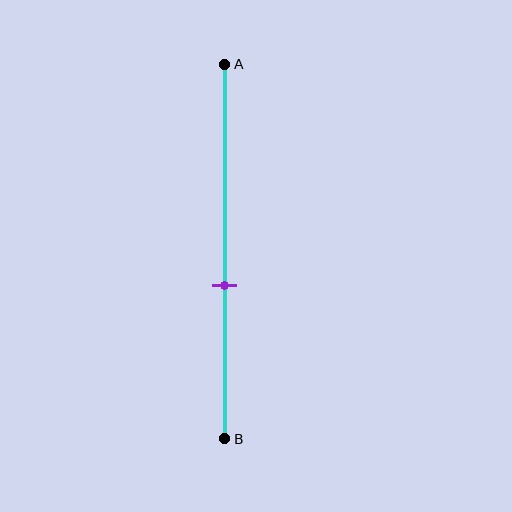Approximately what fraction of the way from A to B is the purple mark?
The purple mark is approximately 60% of the way from A to B.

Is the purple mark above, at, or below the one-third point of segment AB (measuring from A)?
The purple mark is below the one-third point of segment AB.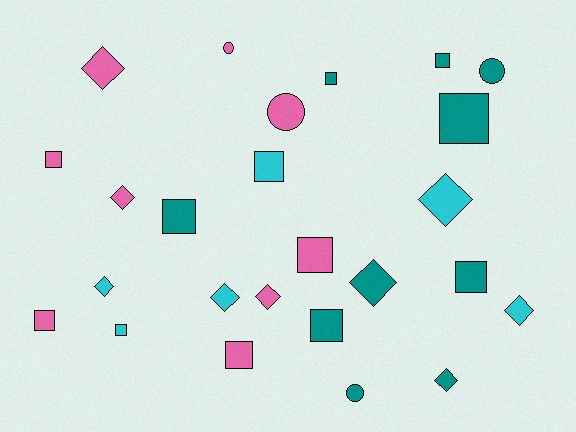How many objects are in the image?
There are 25 objects.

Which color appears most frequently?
Teal, with 10 objects.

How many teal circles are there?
There are 2 teal circles.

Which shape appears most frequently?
Square, with 12 objects.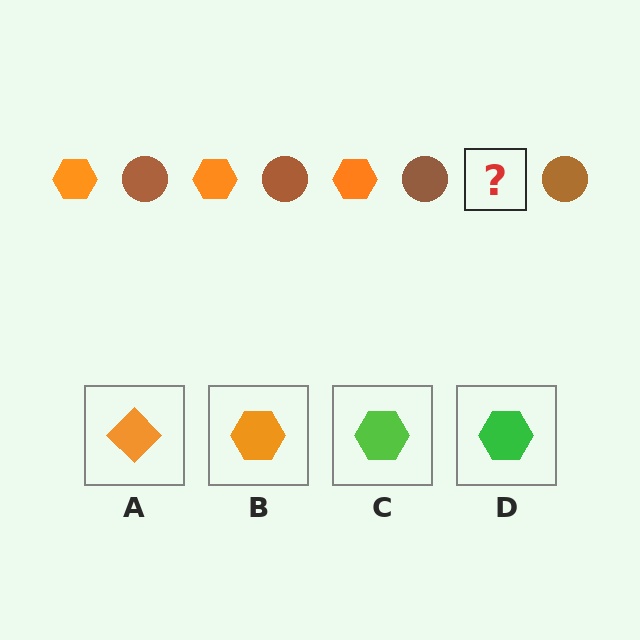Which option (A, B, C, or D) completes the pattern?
B.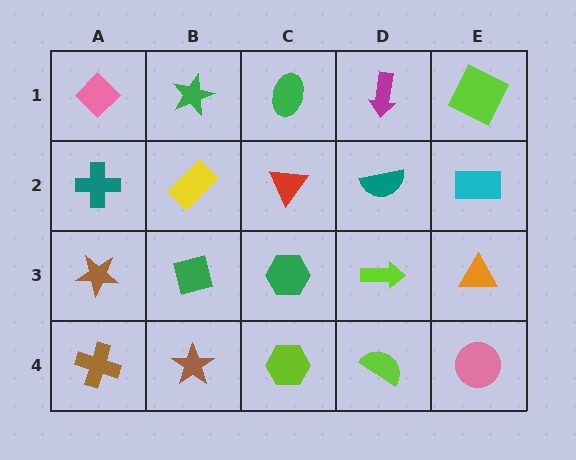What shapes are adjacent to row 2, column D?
A magenta arrow (row 1, column D), a lime arrow (row 3, column D), a red triangle (row 2, column C), a cyan rectangle (row 2, column E).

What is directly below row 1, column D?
A teal semicircle.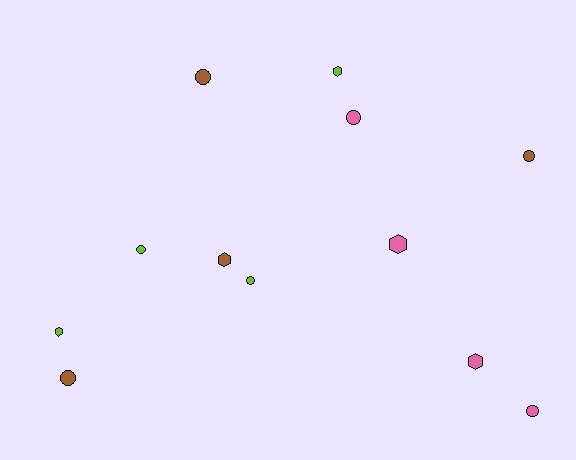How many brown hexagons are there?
There is 1 brown hexagon.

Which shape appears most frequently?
Circle, with 7 objects.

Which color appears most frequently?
Lime, with 4 objects.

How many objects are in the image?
There are 12 objects.